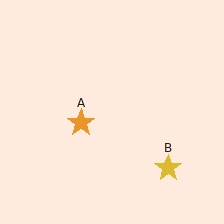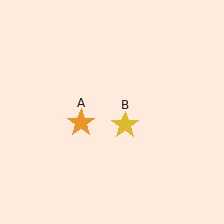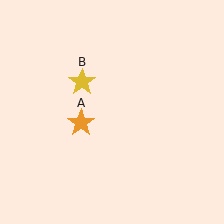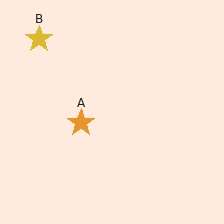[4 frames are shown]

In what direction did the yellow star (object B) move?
The yellow star (object B) moved up and to the left.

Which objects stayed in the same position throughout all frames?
Orange star (object A) remained stationary.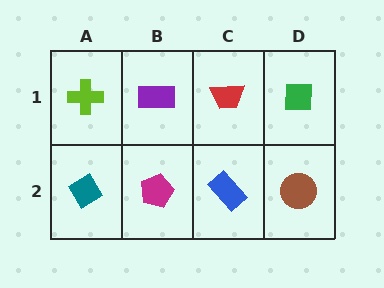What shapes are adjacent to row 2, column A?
A lime cross (row 1, column A), a magenta pentagon (row 2, column B).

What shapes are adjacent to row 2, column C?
A red trapezoid (row 1, column C), a magenta pentagon (row 2, column B), a brown circle (row 2, column D).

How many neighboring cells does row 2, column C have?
3.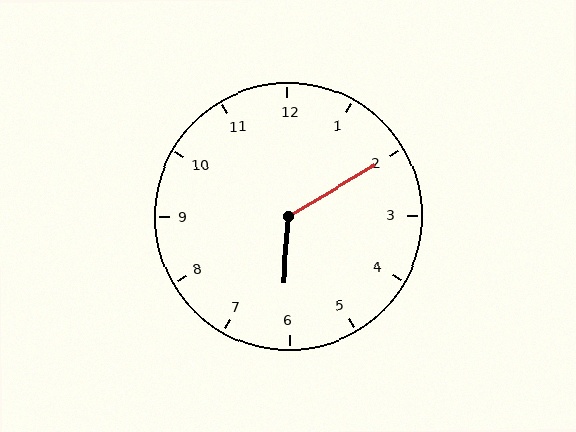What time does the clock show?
6:10.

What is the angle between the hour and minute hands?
Approximately 125 degrees.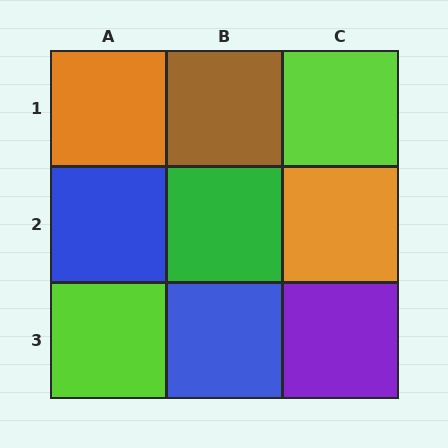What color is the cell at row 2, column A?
Blue.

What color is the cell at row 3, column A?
Lime.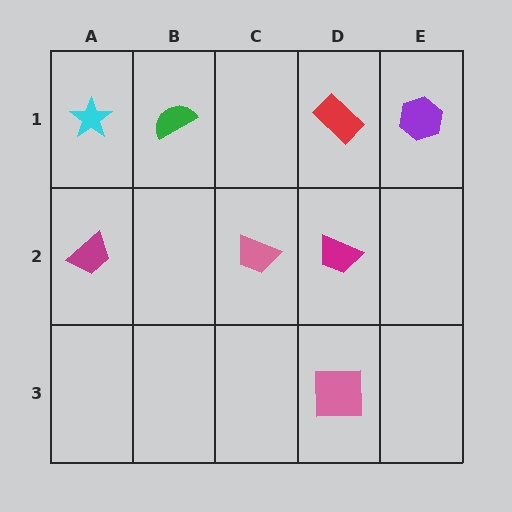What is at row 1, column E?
A purple hexagon.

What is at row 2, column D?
A magenta trapezoid.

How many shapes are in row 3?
1 shape.